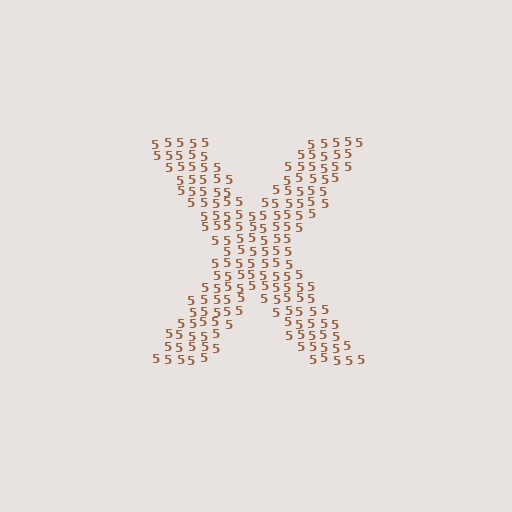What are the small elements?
The small elements are digit 5's.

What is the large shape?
The large shape is the letter X.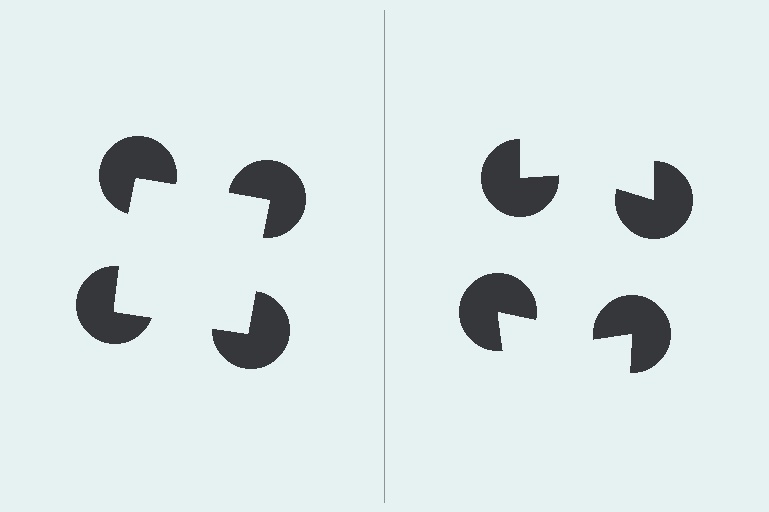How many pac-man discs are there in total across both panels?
8 — 4 on each side.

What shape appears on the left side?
An illusory square.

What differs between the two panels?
The pac-man discs are positioned identically on both sides; only the wedge orientations differ. On the left they align to a square; on the right they are misaligned.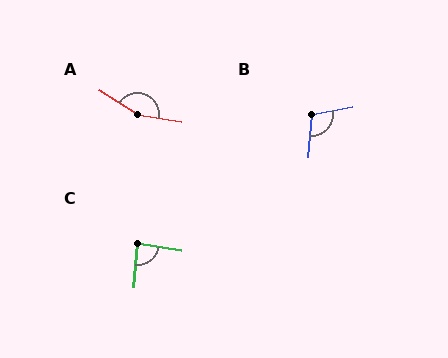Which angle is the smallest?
C, at approximately 85 degrees.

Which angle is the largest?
A, at approximately 156 degrees.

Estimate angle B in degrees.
Approximately 106 degrees.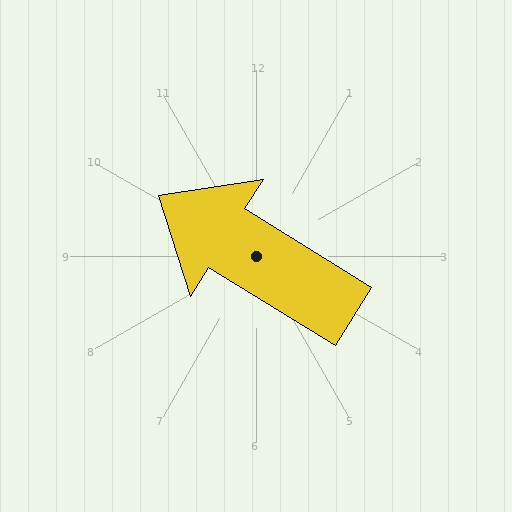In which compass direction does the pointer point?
Northwest.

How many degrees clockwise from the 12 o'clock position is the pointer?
Approximately 302 degrees.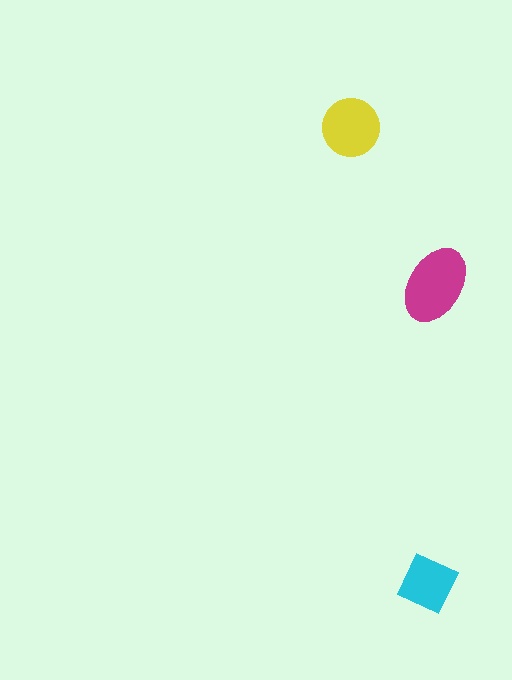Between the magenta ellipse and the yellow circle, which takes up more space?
The magenta ellipse.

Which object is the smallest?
The cyan square.